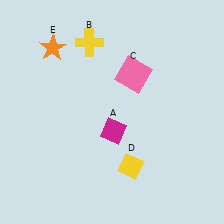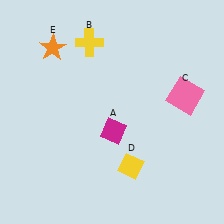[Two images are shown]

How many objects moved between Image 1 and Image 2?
1 object moved between the two images.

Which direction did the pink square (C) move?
The pink square (C) moved right.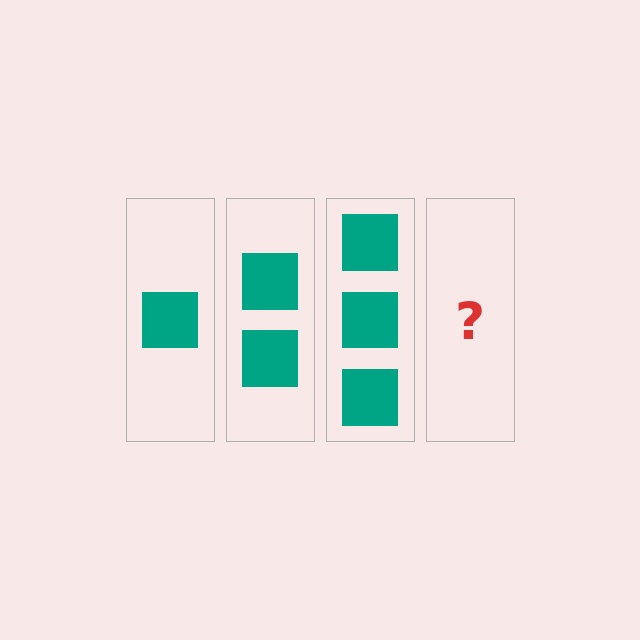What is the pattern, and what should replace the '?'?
The pattern is that each step adds one more square. The '?' should be 4 squares.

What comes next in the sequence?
The next element should be 4 squares.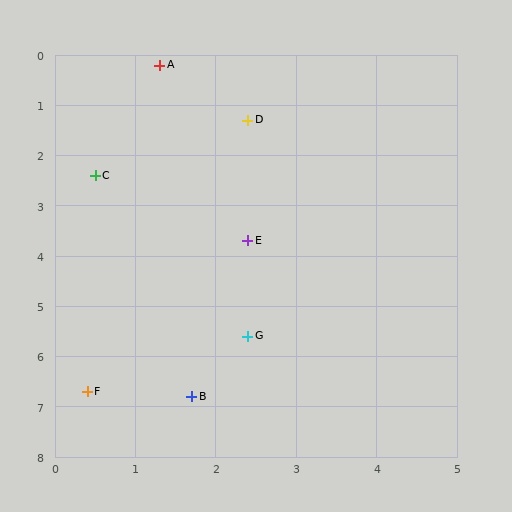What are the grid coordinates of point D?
Point D is at approximately (2.4, 1.3).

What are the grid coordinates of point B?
Point B is at approximately (1.7, 6.8).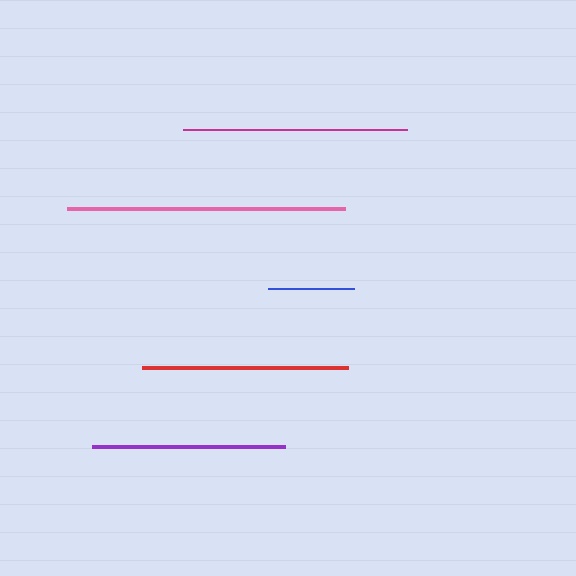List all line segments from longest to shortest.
From longest to shortest: pink, magenta, red, purple, blue.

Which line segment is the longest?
The pink line is the longest at approximately 278 pixels.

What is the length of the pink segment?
The pink segment is approximately 278 pixels long.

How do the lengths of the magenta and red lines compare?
The magenta and red lines are approximately the same length.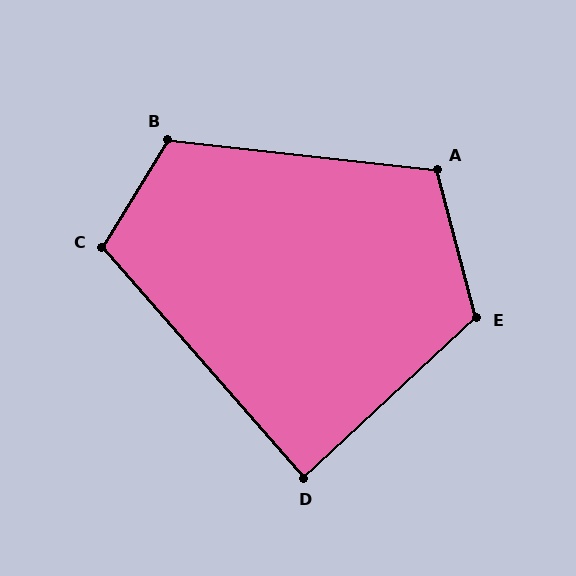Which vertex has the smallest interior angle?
D, at approximately 88 degrees.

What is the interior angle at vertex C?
Approximately 107 degrees (obtuse).